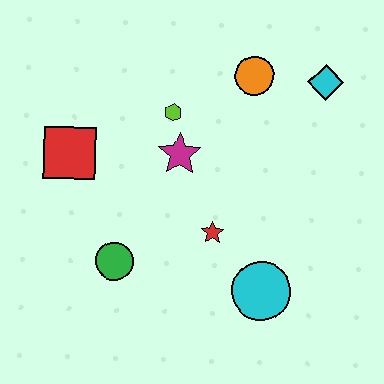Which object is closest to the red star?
The cyan circle is closest to the red star.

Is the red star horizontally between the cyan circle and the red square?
Yes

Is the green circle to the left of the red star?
Yes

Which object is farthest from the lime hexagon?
The cyan circle is farthest from the lime hexagon.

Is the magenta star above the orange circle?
No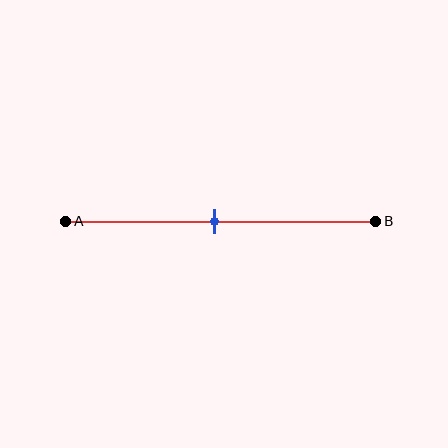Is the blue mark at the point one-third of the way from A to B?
No, the mark is at about 50% from A, not at the 33% one-third point.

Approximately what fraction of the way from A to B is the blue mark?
The blue mark is approximately 50% of the way from A to B.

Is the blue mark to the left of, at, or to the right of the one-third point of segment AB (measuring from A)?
The blue mark is to the right of the one-third point of segment AB.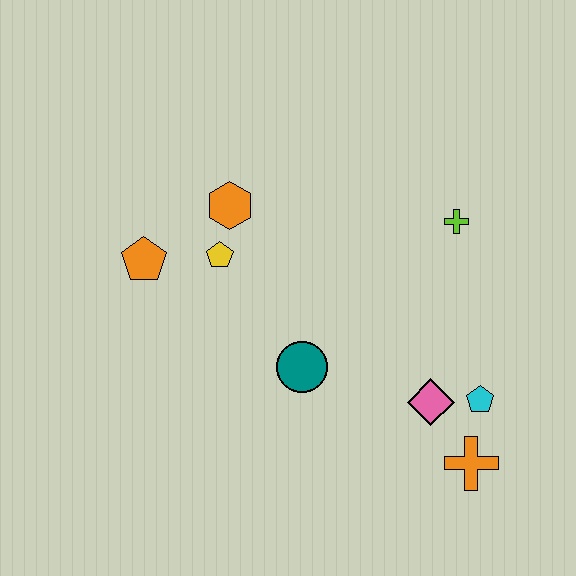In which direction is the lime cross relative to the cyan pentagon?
The lime cross is above the cyan pentagon.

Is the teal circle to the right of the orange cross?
No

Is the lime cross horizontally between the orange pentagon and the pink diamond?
No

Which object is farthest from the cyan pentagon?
The orange pentagon is farthest from the cyan pentagon.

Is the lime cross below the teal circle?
No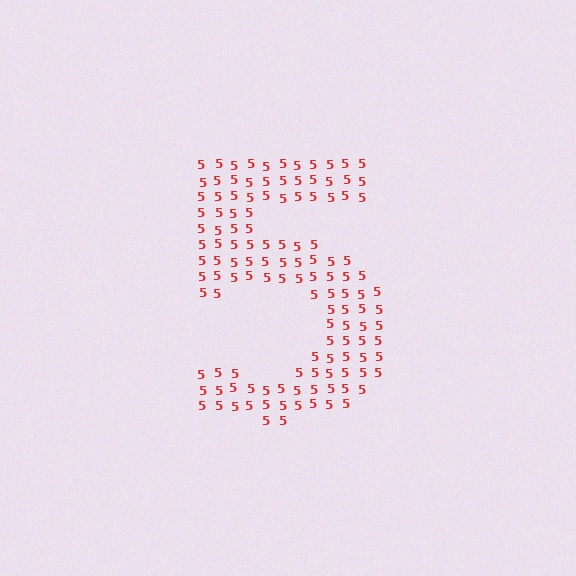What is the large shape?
The large shape is the digit 5.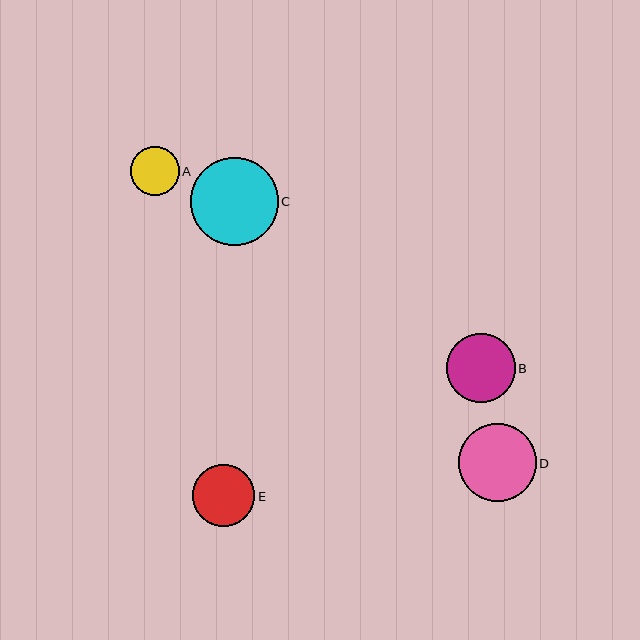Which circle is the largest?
Circle C is the largest with a size of approximately 88 pixels.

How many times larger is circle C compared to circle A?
Circle C is approximately 1.8 times the size of circle A.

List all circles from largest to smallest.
From largest to smallest: C, D, B, E, A.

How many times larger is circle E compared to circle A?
Circle E is approximately 1.3 times the size of circle A.